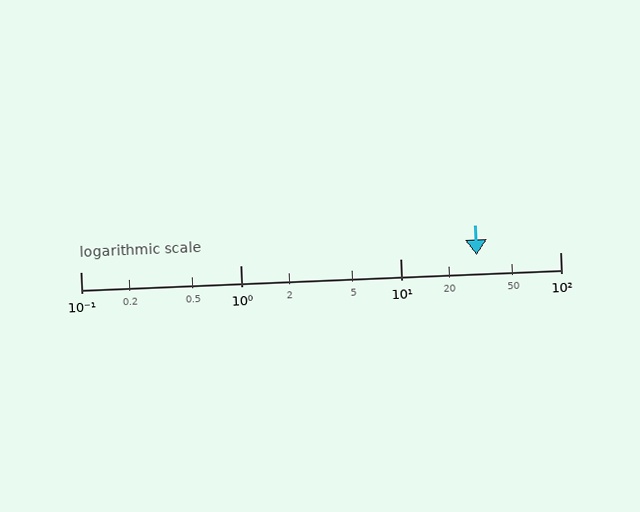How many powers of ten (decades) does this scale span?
The scale spans 3 decades, from 0.1 to 100.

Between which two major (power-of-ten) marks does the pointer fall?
The pointer is between 10 and 100.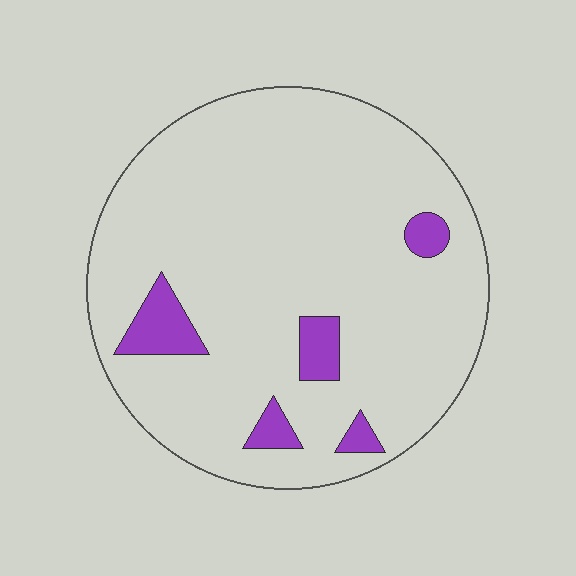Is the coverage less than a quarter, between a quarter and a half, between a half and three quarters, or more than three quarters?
Less than a quarter.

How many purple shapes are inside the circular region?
5.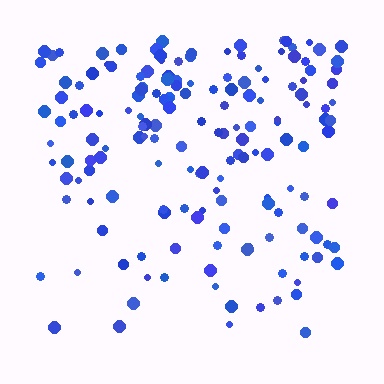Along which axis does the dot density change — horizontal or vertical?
Vertical.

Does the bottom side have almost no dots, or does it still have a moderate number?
Still a moderate number, just noticeably fewer than the top.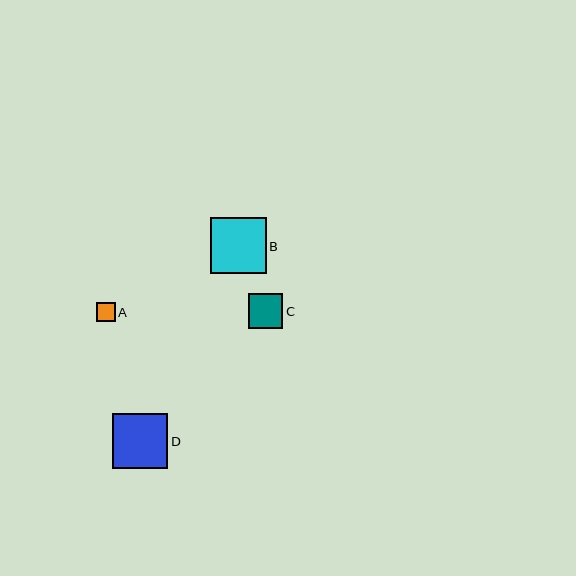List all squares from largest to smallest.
From largest to smallest: B, D, C, A.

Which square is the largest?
Square B is the largest with a size of approximately 56 pixels.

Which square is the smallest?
Square A is the smallest with a size of approximately 19 pixels.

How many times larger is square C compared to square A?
Square C is approximately 1.8 times the size of square A.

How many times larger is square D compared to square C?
Square D is approximately 1.6 times the size of square C.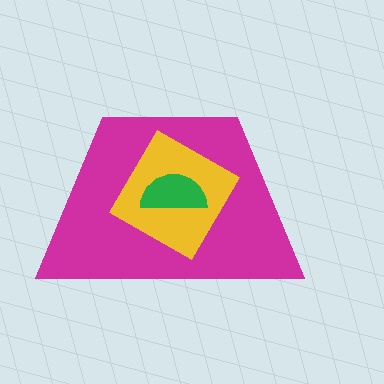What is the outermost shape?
The magenta trapezoid.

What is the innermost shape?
The green semicircle.